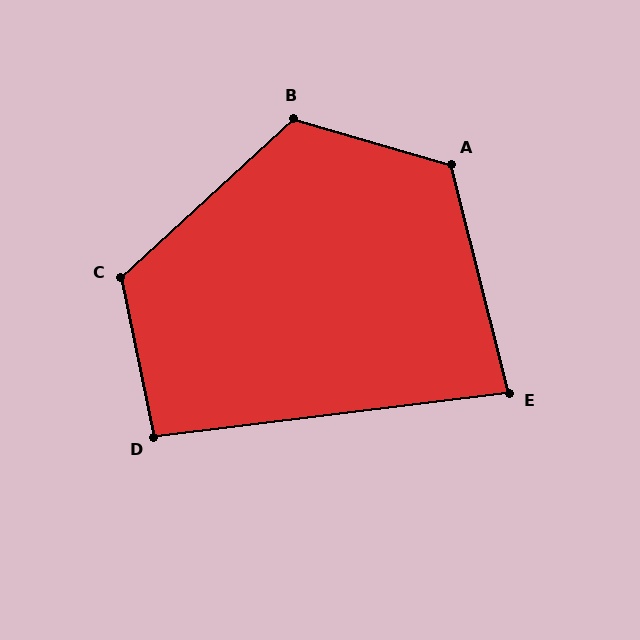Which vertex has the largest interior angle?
C, at approximately 121 degrees.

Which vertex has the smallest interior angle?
E, at approximately 83 degrees.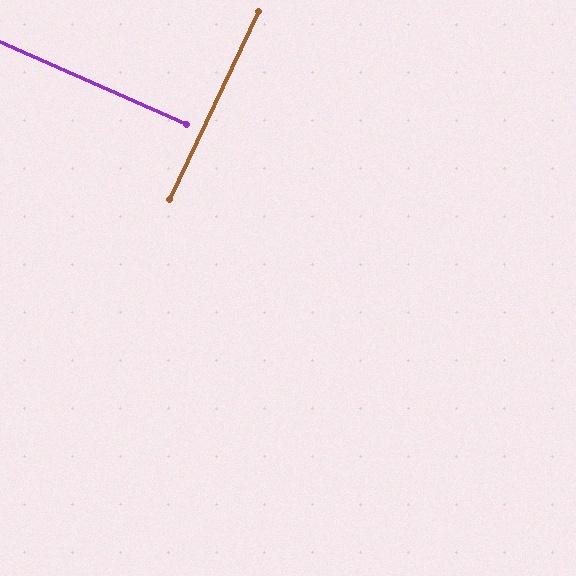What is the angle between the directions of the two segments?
Approximately 88 degrees.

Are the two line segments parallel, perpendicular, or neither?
Perpendicular — they meet at approximately 88°.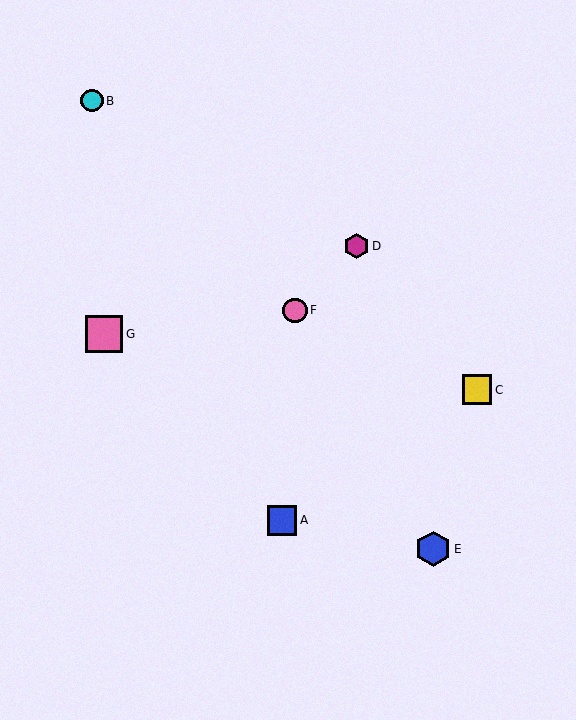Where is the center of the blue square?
The center of the blue square is at (282, 520).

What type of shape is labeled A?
Shape A is a blue square.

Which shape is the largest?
The pink square (labeled G) is the largest.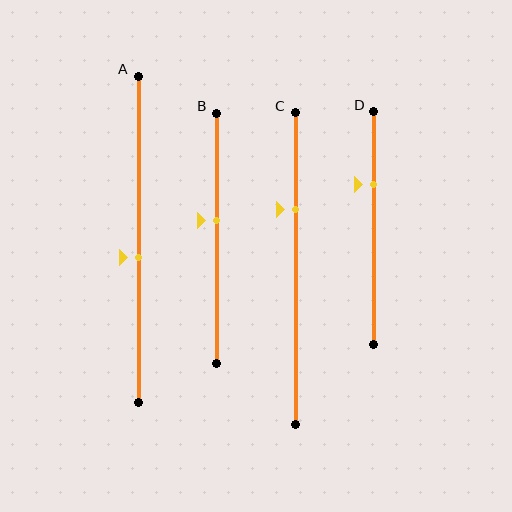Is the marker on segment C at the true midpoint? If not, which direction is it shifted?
No, the marker on segment C is shifted upward by about 19% of the segment length.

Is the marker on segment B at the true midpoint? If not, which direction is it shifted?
No, the marker on segment B is shifted upward by about 7% of the segment length.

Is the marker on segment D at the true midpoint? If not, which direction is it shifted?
No, the marker on segment D is shifted upward by about 19% of the segment length.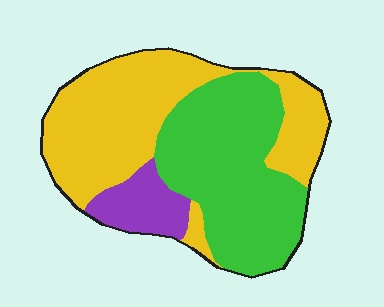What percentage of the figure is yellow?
Yellow covers roughly 45% of the figure.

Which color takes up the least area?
Purple, at roughly 10%.